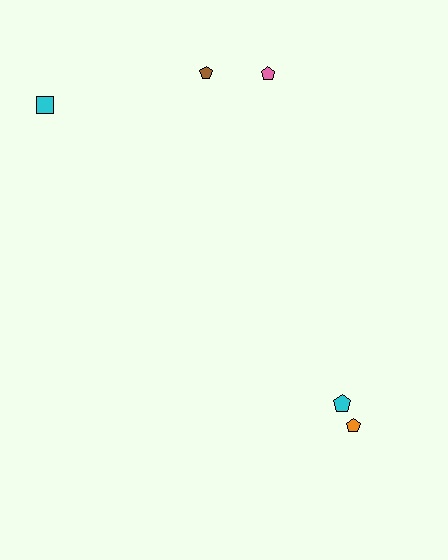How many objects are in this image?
There are 5 objects.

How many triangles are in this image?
There are no triangles.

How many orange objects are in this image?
There is 1 orange object.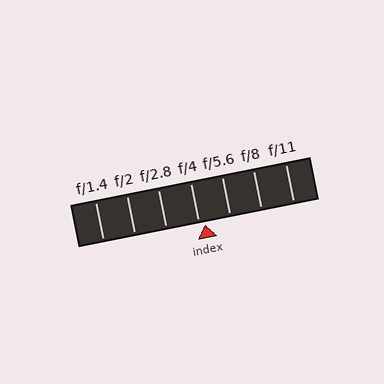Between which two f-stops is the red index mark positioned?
The index mark is between f/4 and f/5.6.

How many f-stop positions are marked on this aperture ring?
There are 7 f-stop positions marked.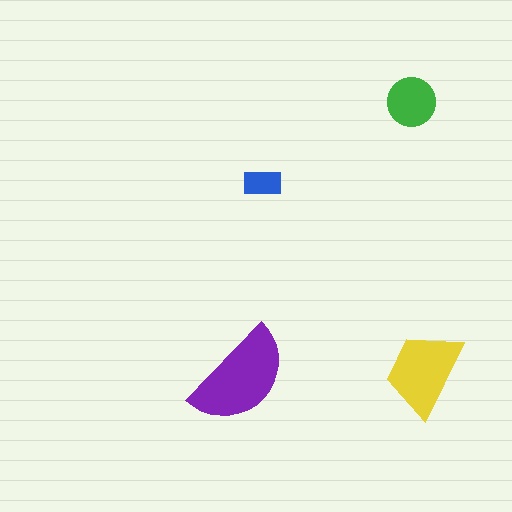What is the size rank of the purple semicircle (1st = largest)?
1st.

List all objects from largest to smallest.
The purple semicircle, the yellow trapezoid, the green circle, the blue rectangle.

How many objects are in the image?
There are 4 objects in the image.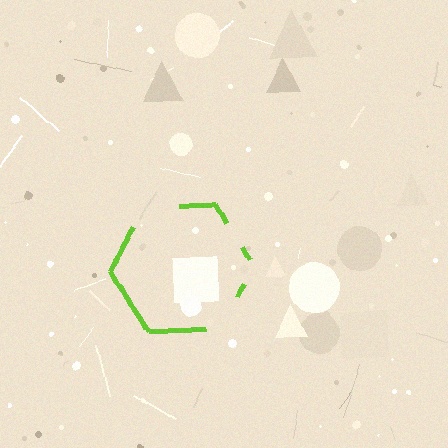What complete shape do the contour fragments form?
The contour fragments form a hexagon.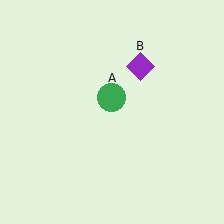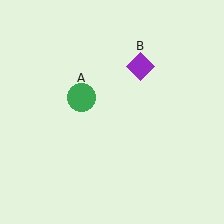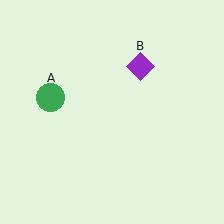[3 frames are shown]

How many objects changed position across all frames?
1 object changed position: green circle (object A).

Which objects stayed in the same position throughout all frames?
Purple diamond (object B) remained stationary.